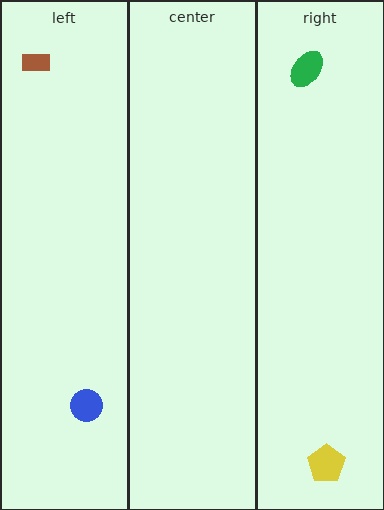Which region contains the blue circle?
The left region.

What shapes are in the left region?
The blue circle, the brown rectangle.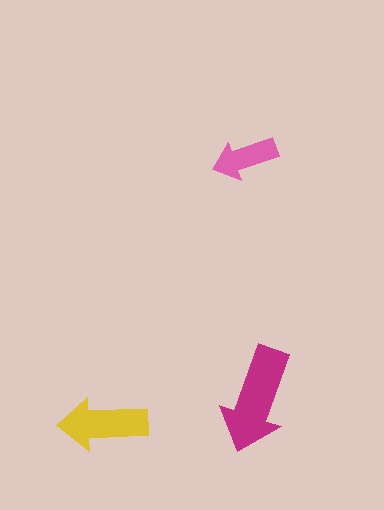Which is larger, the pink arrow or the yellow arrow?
The yellow one.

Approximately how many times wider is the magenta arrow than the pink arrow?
About 1.5 times wider.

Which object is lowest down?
The yellow arrow is bottommost.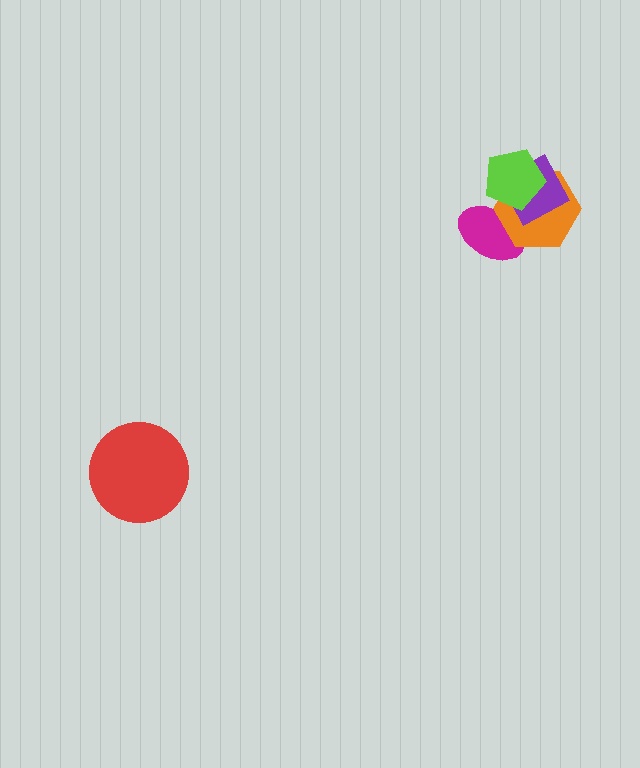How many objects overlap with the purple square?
2 objects overlap with the purple square.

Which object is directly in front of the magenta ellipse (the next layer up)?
The orange hexagon is directly in front of the magenta ellipse.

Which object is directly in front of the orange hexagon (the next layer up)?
The purple square is directly in front of the orange hexagon.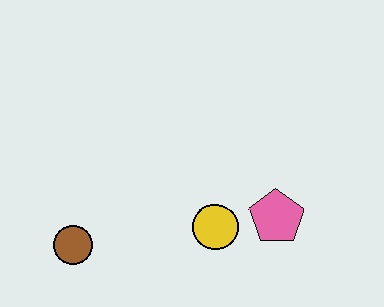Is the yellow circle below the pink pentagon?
Yes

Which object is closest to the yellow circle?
The pink pentagon is closest to the yellow circle.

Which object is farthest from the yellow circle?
The brown circle is farthest from the yellow circle.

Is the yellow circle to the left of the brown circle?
No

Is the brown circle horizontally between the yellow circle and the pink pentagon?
No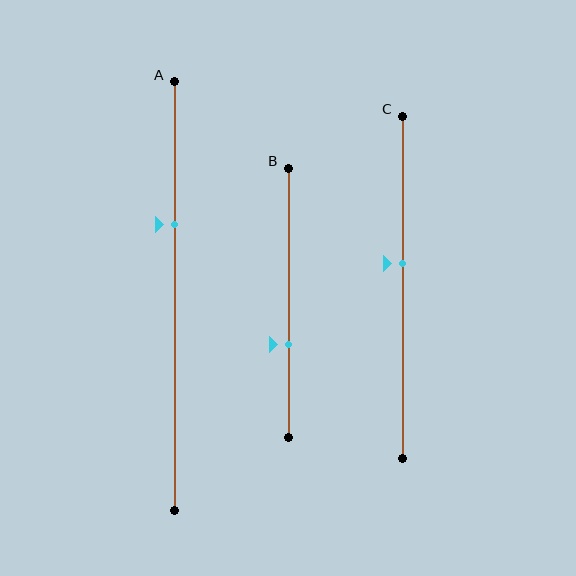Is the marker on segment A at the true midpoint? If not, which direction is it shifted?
No, the marker on segment A is shifted upward by about 17% of the segment length.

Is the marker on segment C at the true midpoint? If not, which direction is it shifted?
No, the marker on segment C is shifted upward by about 7% of the segment length.